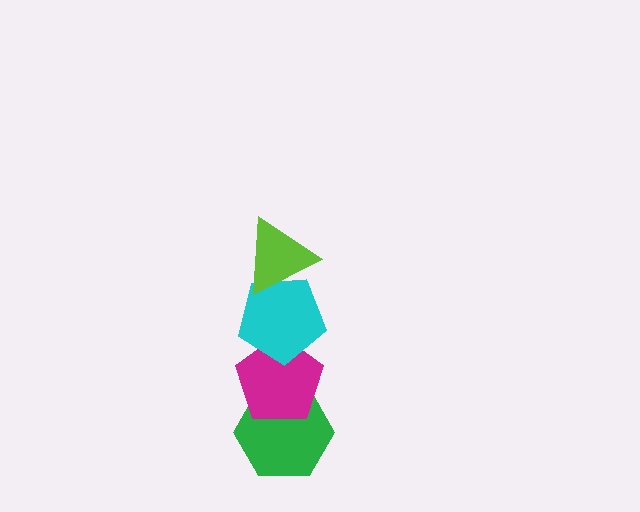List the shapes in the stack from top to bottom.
From top to bottom: the lime triangle, the cyan pentagon, the magenta pentagon, the green hexagon.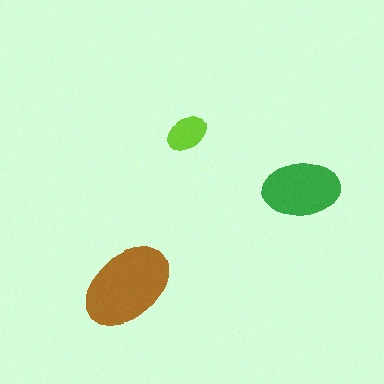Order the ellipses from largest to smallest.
the brown one, the green one, the lime one.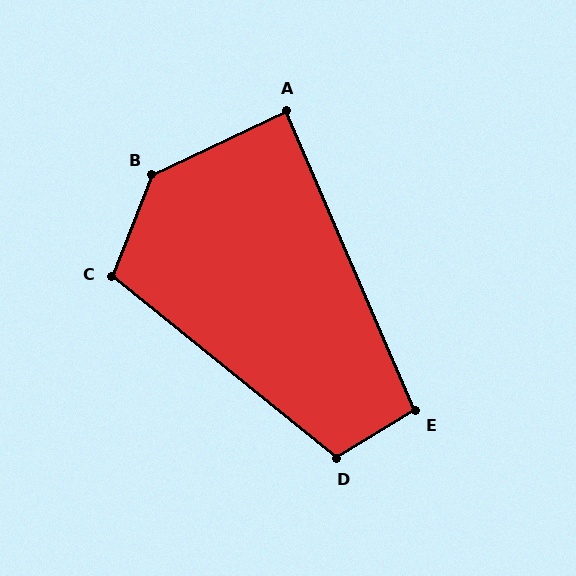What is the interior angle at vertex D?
Approximately 110 degrees (obtuse).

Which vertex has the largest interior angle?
B, at approximately 137 degrees.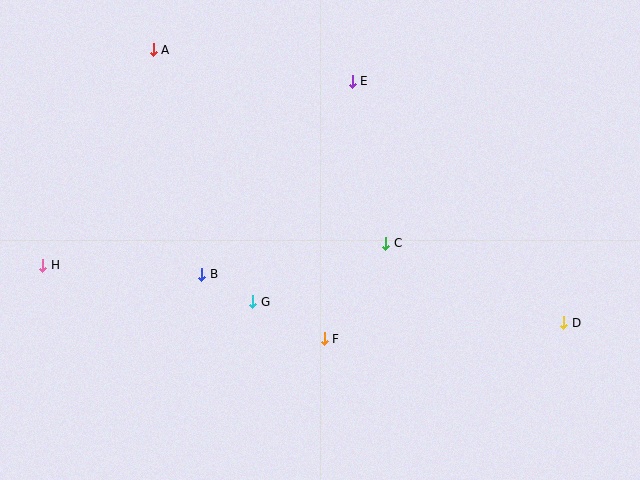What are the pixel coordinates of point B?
Point B is at (202, 275).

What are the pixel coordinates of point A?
Point A is at (153, 50).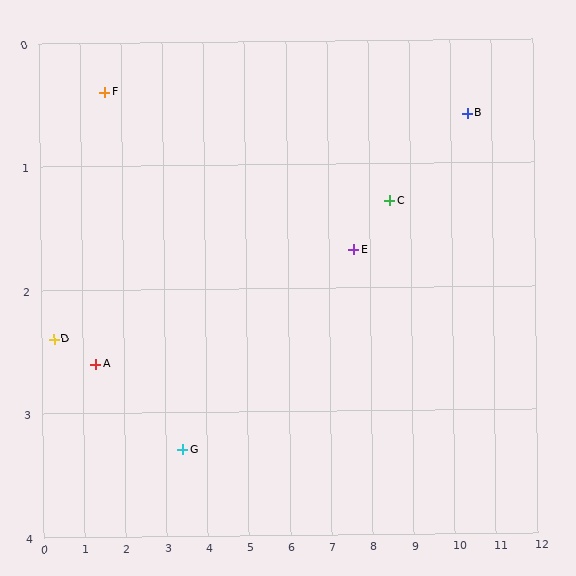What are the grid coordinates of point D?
Point D is at approximately (0.3, 2.4).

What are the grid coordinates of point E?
Point E is at approximately (7.6, 1.7).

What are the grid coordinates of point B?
Point B is at approximately (10.4, 0.6).